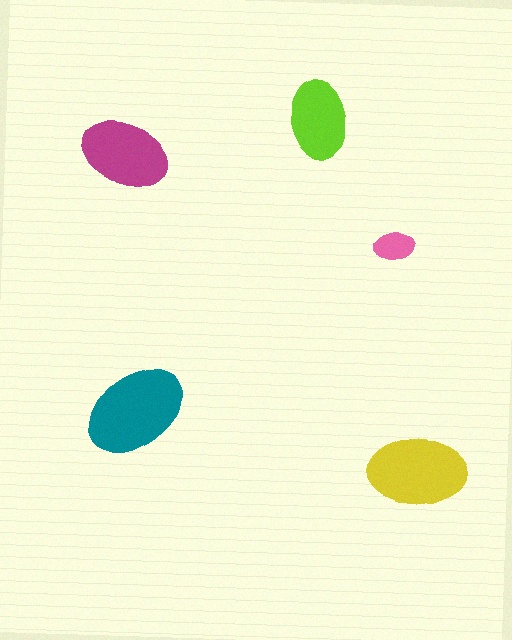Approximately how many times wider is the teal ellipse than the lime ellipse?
About 1.5 times wider.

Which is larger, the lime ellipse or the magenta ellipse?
The magenta one.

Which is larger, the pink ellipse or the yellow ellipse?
The yellow one.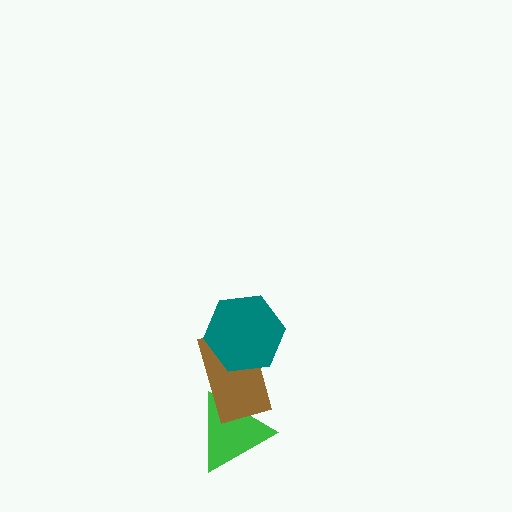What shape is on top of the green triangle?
The brown rectangle is on top of the green triangle.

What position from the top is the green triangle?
The green triangle is 3rd from the top.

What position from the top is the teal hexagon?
The teal hexagon is 1st from the top.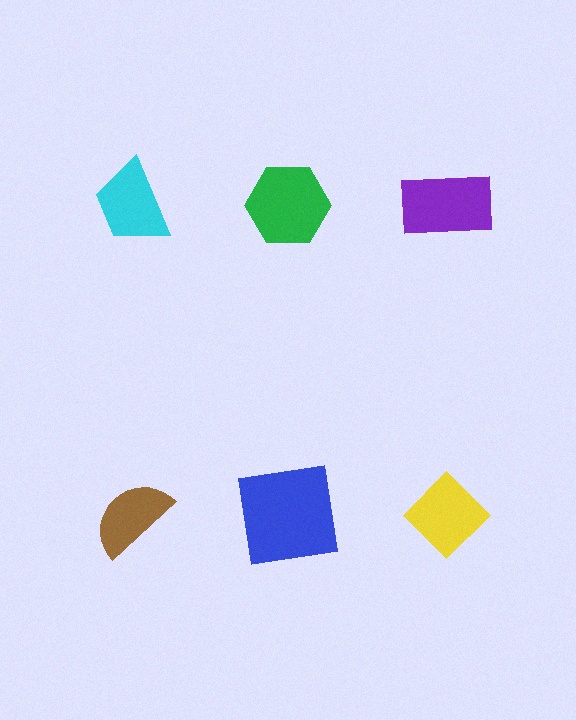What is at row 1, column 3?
A purple rectangle.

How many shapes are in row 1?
3 shapes.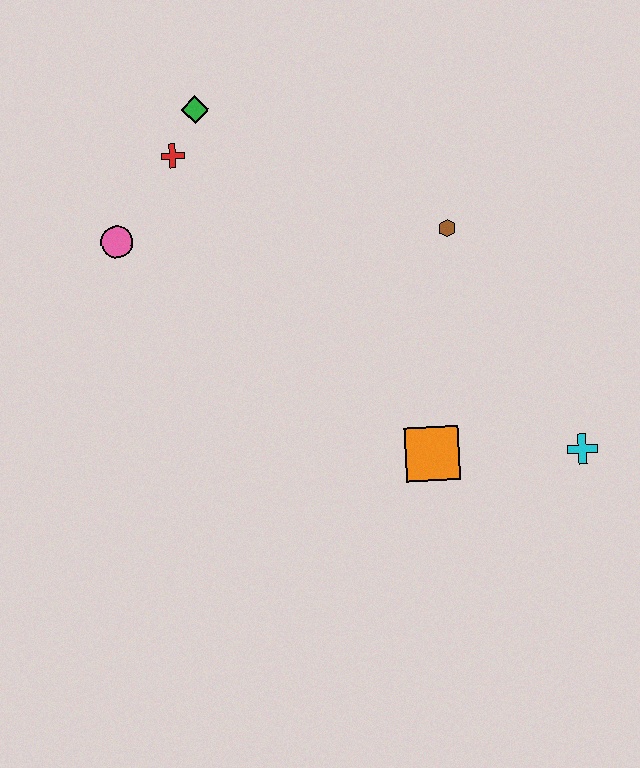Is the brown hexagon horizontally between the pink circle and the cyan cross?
Yes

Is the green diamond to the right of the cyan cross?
No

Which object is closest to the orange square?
The cyan cross is closest to the orange square.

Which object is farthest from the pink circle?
The cyan cross is farthest from the pink circle.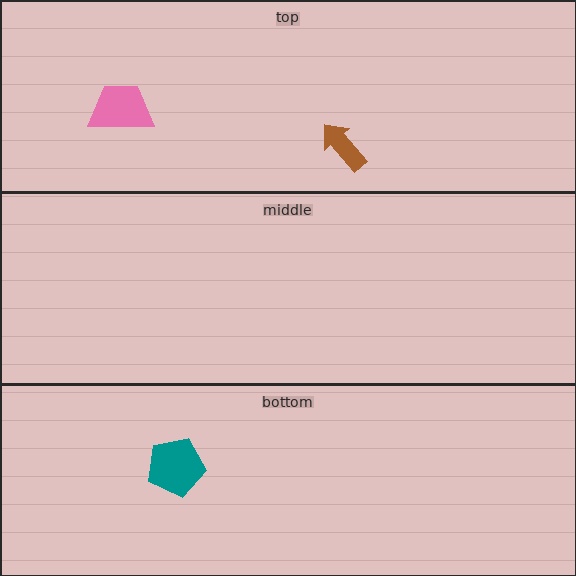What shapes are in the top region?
The pink trapezoid, the brown arrow.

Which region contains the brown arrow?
The top region.